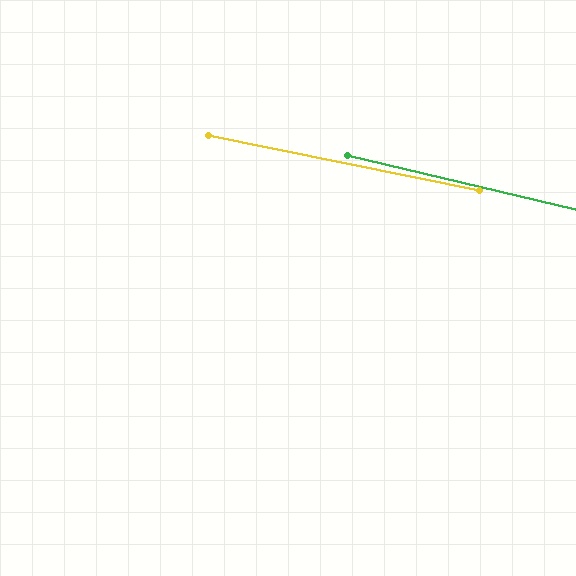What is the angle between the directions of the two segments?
Approximately 2 degrees.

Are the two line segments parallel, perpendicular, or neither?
Parallel — their directions differ by only 1.8°.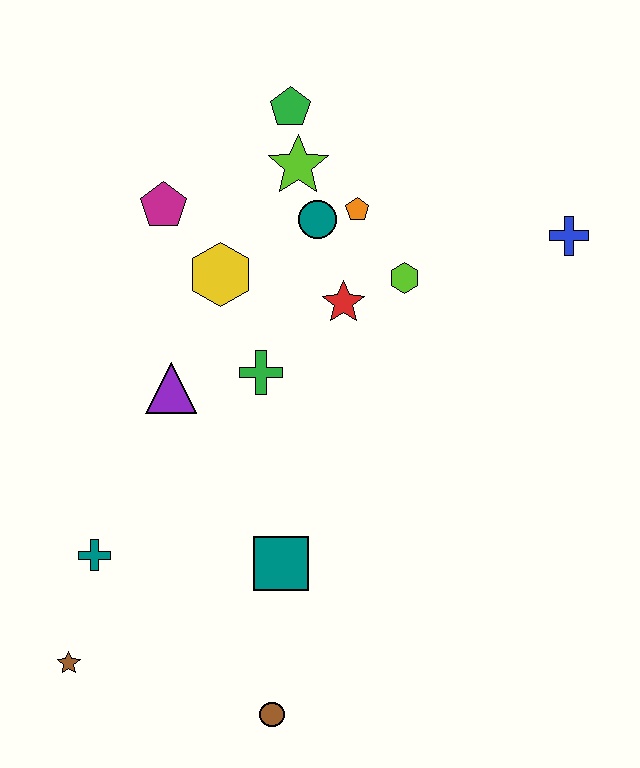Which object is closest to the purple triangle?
The green cross is closest to the purple triangle.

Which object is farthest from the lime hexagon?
The brown star is farthest from the lime hexagon.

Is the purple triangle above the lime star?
No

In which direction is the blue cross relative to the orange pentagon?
The blue cross is to the right of the orange pentagon.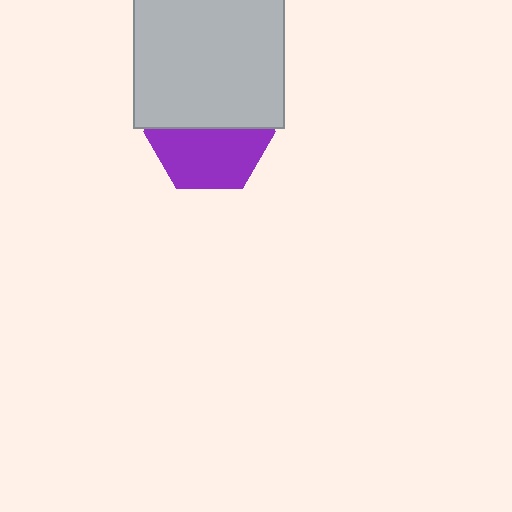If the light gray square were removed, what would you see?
You would see the complete purple hexagon.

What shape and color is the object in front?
The object in front is a light gray square.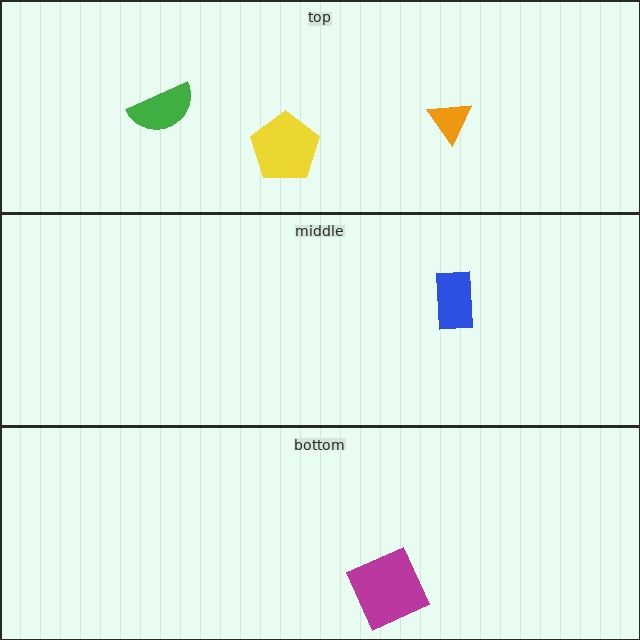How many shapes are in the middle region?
1.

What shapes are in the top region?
The orange triangle, the green semicircle, the yellow pentagon.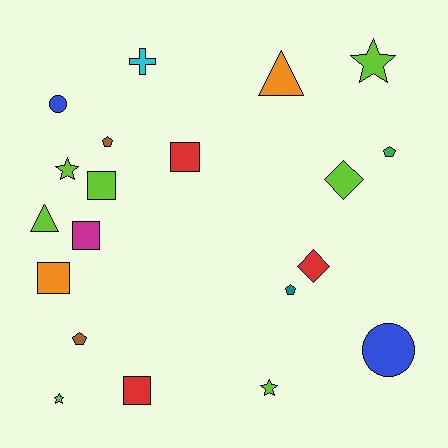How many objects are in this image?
There are 20 objects.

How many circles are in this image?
There are 2 circles.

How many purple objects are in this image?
There are no purple objects.